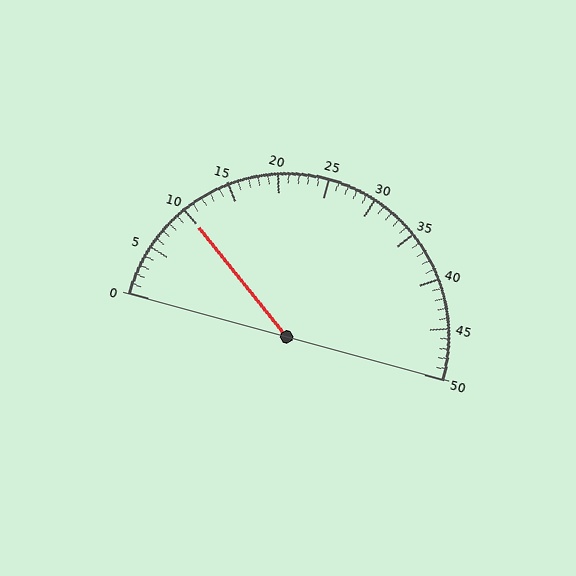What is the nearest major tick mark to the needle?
The nearest major tick mark is 10.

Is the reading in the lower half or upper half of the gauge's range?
The reading is in the lower half of the range (0 to 50).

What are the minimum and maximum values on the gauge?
The gauge ranges from 0 to 50.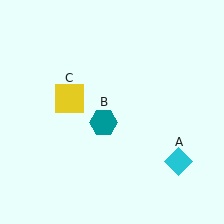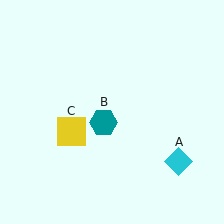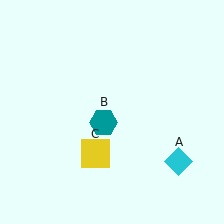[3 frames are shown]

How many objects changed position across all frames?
1 object changed position: yellow square (object C).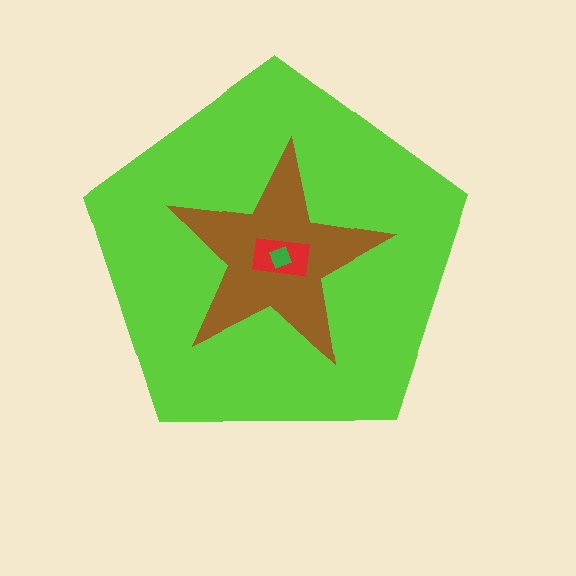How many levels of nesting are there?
4.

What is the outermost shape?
The lime pentagon.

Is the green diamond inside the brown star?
Yes.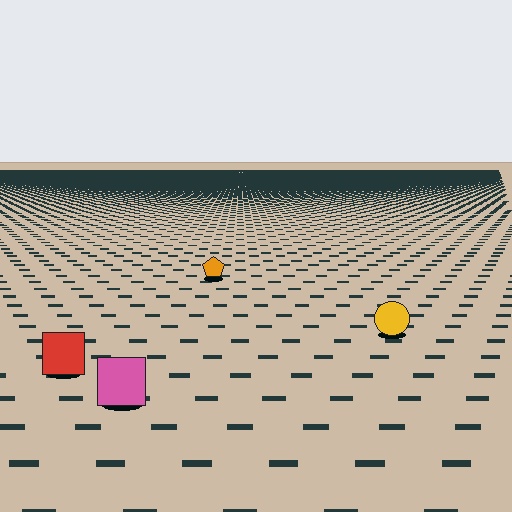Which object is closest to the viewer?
The pink square is closest. The texture marks near it are larger and more spread out.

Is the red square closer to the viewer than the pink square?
No. The pink square is closer — you can tell from the texture gradient: the ground texture is coarser near it.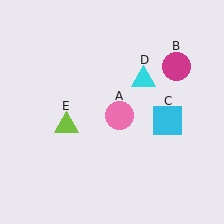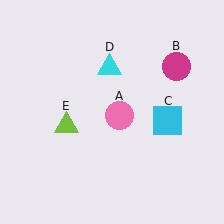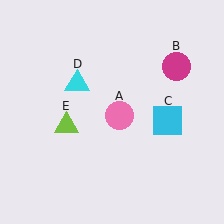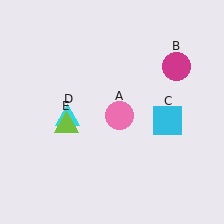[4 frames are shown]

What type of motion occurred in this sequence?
The cyan triangle (object D) rotated counterclockwise around the center of the scene.